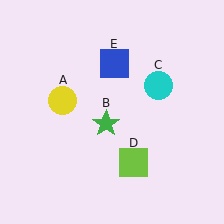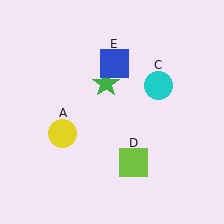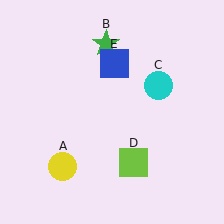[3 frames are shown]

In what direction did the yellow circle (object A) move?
The yellow circle (object A) moved down.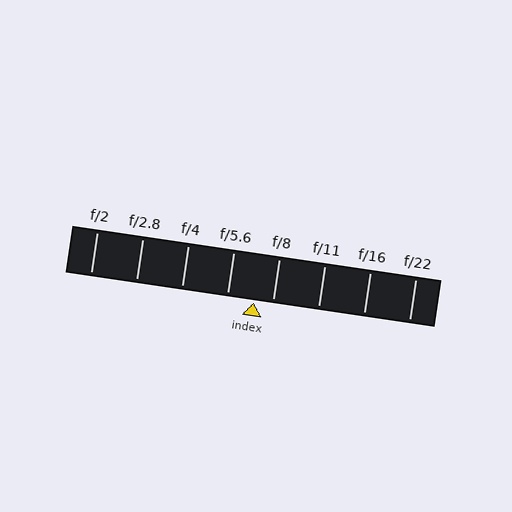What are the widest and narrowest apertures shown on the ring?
The widest aperture shown is f/2 and the narrowest is f/22.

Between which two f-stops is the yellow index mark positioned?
The index mark is between f/5.6 and f/8.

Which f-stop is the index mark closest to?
The index mark is closest to f/8.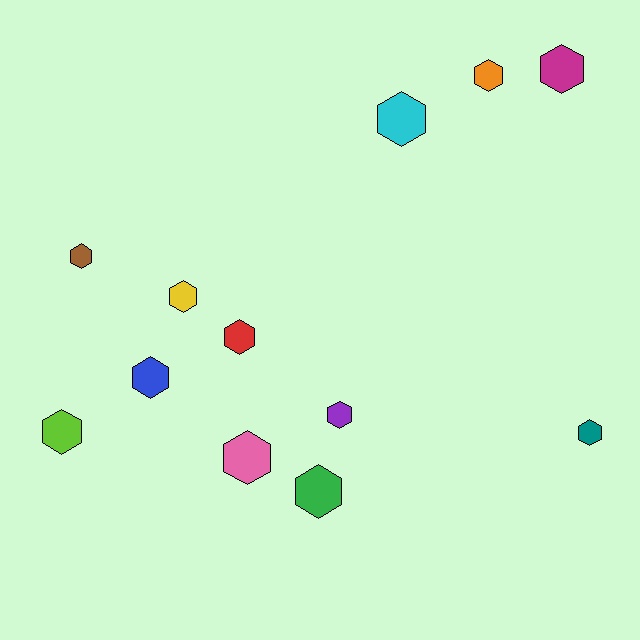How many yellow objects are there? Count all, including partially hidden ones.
There is 1 yellow object.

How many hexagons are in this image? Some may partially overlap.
There are 12 hexagons.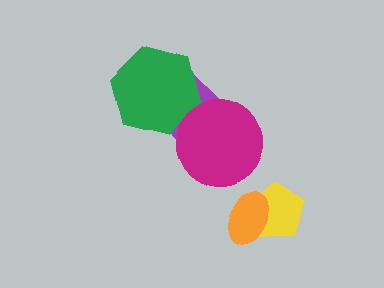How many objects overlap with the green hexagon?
1 object overlaps with the green hexagon.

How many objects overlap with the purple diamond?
2 objects overlap with the purple diamond.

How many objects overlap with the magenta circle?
1 object overlaps with the magenta circle.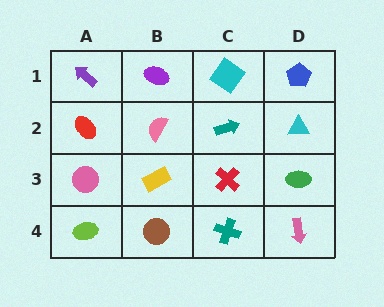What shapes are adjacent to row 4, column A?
A pink circle (row 3, column A), a brown circle (row 4, column B).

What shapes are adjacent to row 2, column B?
A purple ellipse (row 1, column B), a yellow rectangle (row 3, column B), a red ellipse (row 2, column A), a teal arrow (row 2, column C).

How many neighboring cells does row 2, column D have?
3.